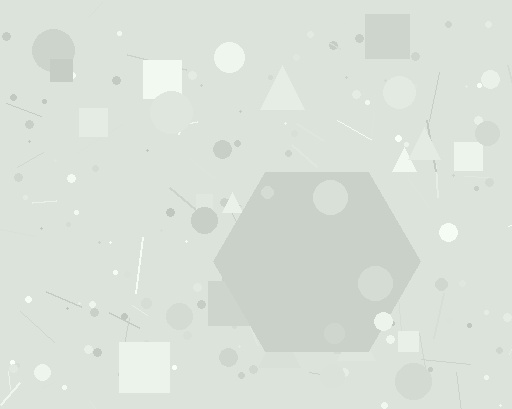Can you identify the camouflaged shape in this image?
The camouflaged shape is a hexagon.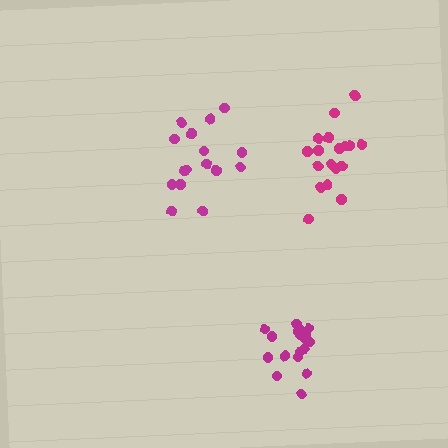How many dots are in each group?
Group 1: 16 dots, Group 2: 18 dots, Group 3: 18 dots (52 total).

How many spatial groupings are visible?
There are 3 spatial groupings.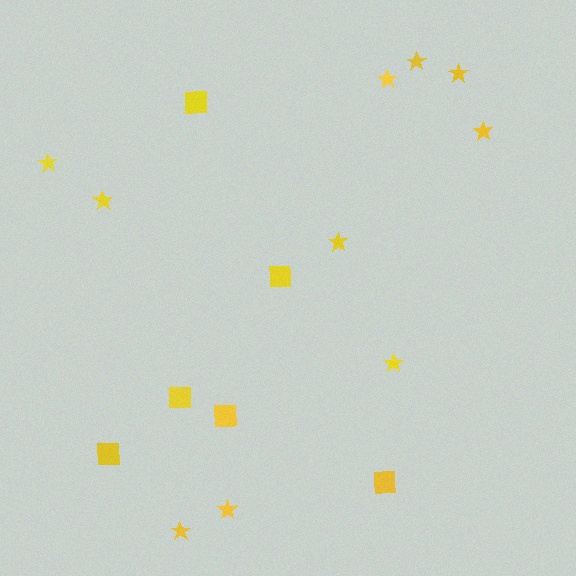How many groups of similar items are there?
There are 2 groups: one group of stars (10) and one group of squares (6).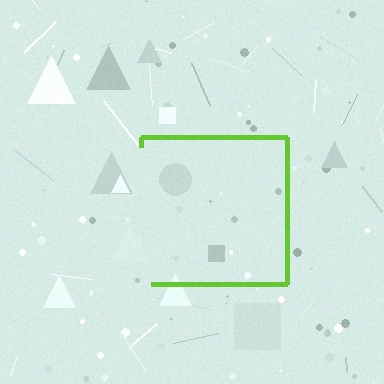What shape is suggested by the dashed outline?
The dashed outline suggests a square.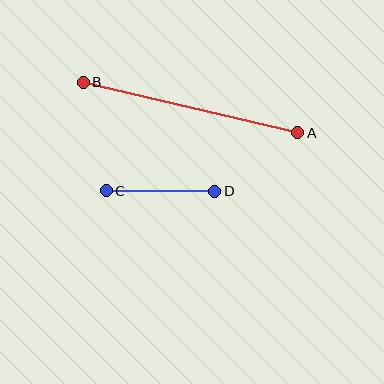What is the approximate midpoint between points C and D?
The midpoint is at approximately (160, 191) pixels.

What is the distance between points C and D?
The distance is approximately 108 pixels.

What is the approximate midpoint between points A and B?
The midpoint is at approximately (190, 108) pixels.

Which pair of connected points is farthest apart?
Points A and B are farthest apart.